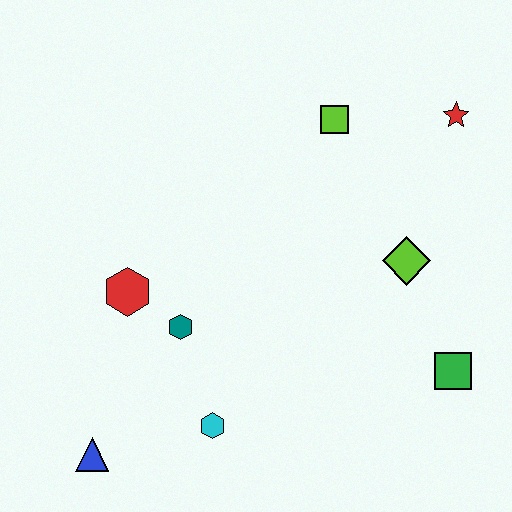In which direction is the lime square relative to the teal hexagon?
The lime square is above the teal hexagon.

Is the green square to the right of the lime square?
Yes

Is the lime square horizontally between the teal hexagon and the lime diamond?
Yes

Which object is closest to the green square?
The lime diamond is closest to the green square.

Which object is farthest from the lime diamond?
The blue triangle is farthest from the lime diamond.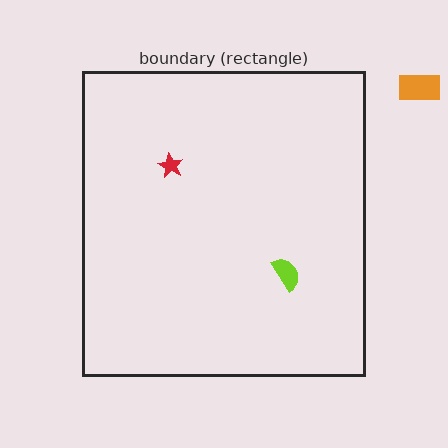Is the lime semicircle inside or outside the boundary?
Inside.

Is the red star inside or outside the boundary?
Inside.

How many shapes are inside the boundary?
2 inside, 1 outside.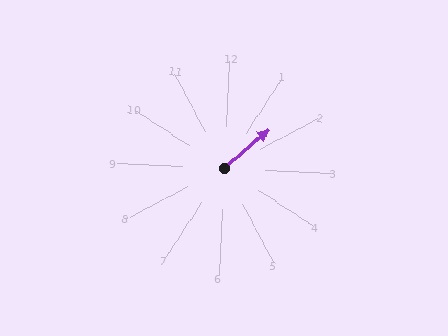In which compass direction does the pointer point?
Northeast.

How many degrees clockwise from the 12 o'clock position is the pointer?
Approximately 46 degrees.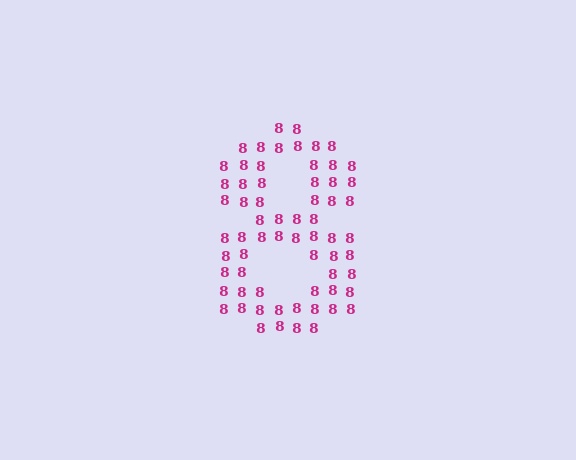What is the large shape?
The large shape is the digit 8.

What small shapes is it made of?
It is made of small digit 8's.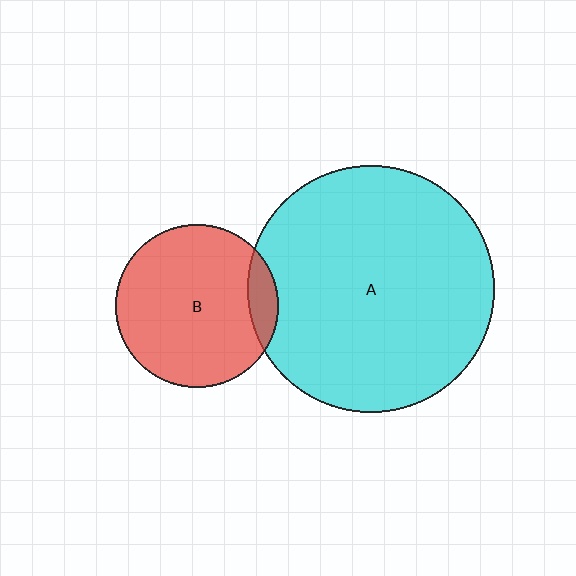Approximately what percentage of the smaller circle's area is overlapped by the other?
Approximately 10%.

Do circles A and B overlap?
Yes.